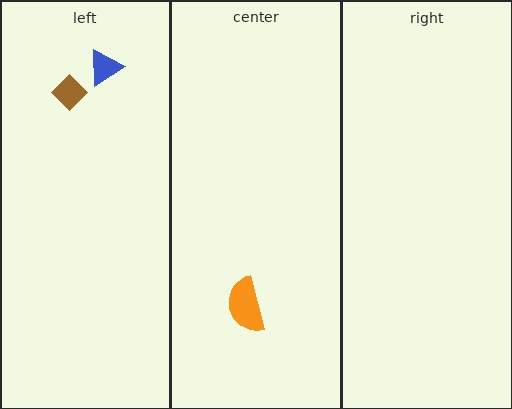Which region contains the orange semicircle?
The center region.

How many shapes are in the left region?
2.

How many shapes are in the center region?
1.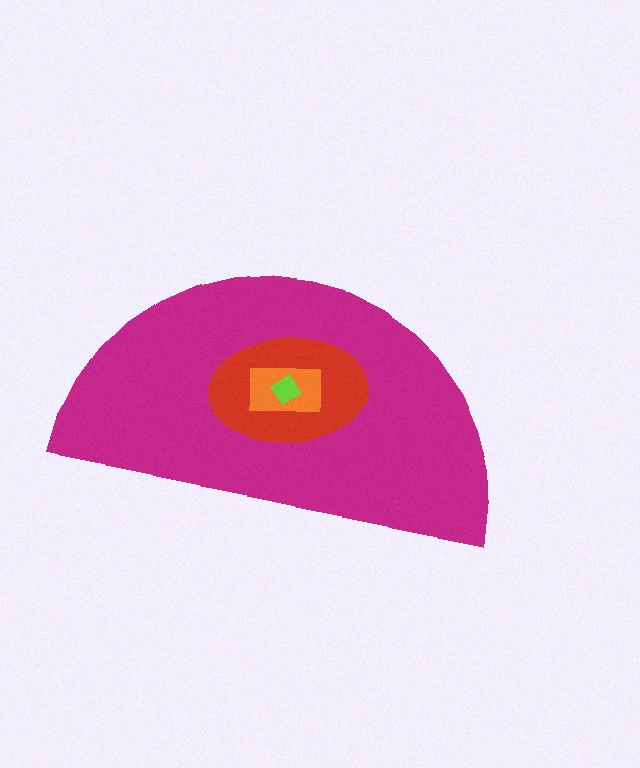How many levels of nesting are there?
4.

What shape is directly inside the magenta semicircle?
The red ellipse.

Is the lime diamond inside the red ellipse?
Yes.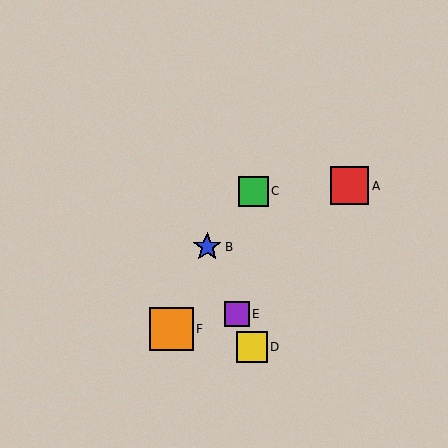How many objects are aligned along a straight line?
3 objects (B, D, E) are aligned along a straight line.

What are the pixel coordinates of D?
Object D is at (252, 347).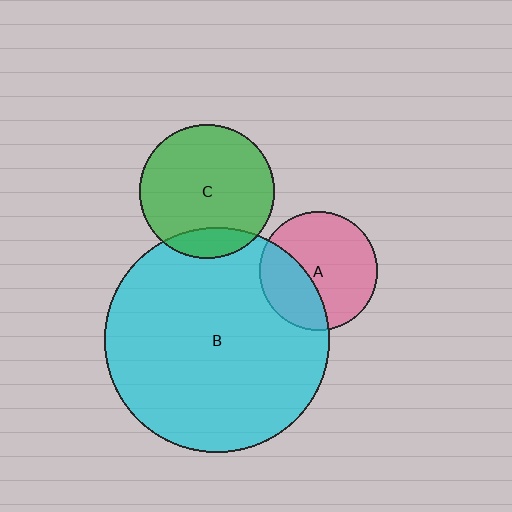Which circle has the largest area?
Circle B (cyan).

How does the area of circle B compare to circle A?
Approximately 3.6 times.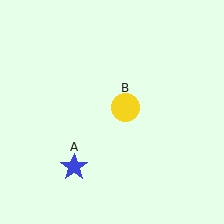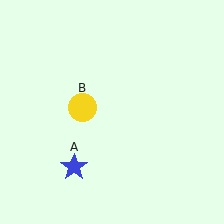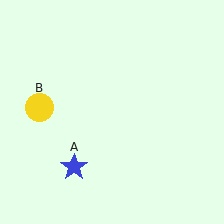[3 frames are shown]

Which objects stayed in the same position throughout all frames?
Blue star (object A) remained stationary.